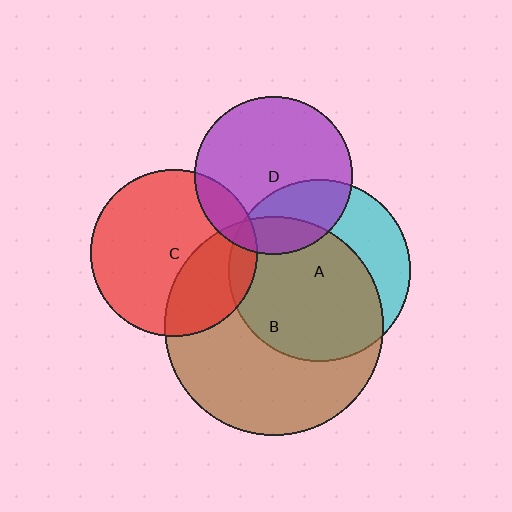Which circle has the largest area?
Circle B (brown).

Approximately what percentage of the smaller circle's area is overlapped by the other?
Approximately 30%.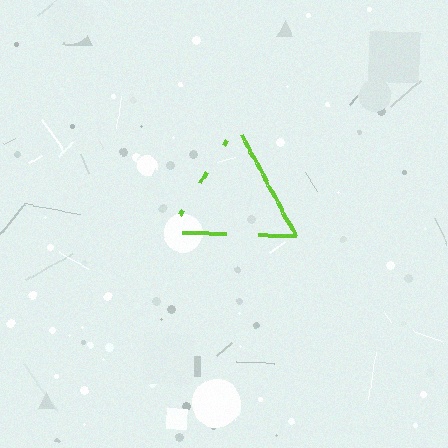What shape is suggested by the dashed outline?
The dashed outline suggests a triangle.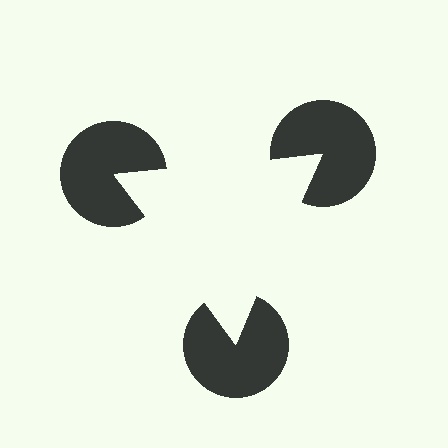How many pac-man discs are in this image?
There are 3 — one at each vertex of the illusory triangle.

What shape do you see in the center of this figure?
An illusory triangle — its edges are inferred from the aligned wedge cuts in the pac-man discs, not physically drawn.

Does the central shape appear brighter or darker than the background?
It typically appears slightly brighter than the background, even though no actual brightness change is drawn.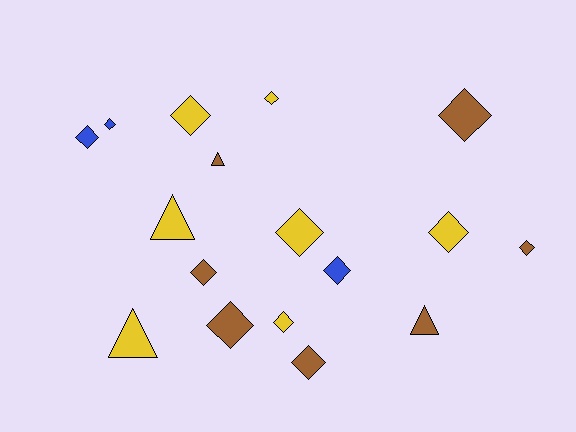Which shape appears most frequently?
Diamond, with 13 objects.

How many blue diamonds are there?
There are 3 blue diamonds.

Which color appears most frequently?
Yellow, with 7 objects.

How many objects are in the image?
There are 17 objects.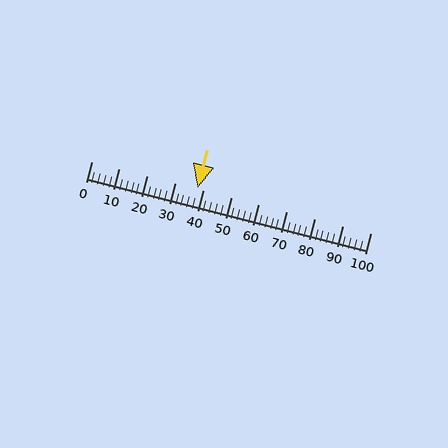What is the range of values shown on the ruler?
The ruler shows values from 0 to 100.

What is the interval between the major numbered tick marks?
The major tick marks are spaced 10 units apart.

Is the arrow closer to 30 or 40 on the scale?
The arrow is closer to 40.